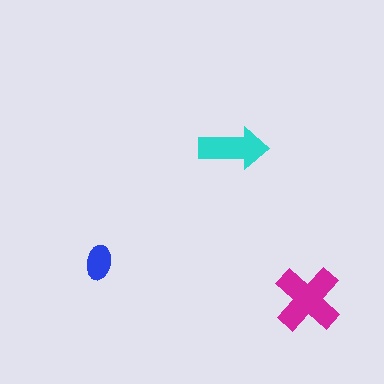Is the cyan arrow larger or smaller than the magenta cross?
Smaller.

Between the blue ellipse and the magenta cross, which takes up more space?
The magenta cross.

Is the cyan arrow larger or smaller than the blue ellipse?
Larger.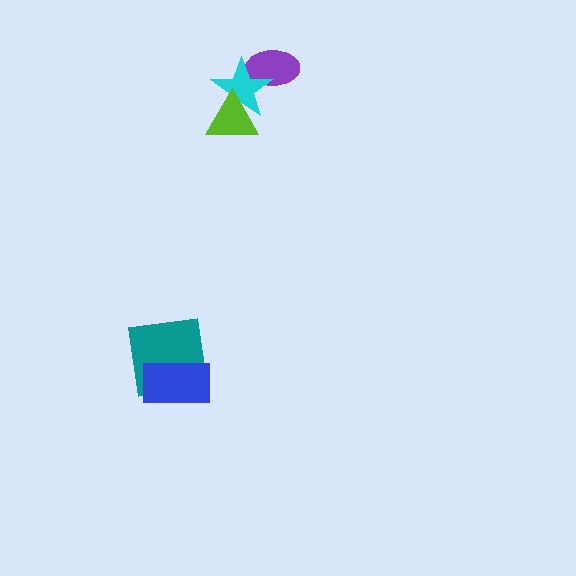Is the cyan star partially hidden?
Yes, it is partially covered by another shape.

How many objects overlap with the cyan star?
2 objects overlap with the cyan star.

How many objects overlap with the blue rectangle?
1 object overlaps with the blue rectangle.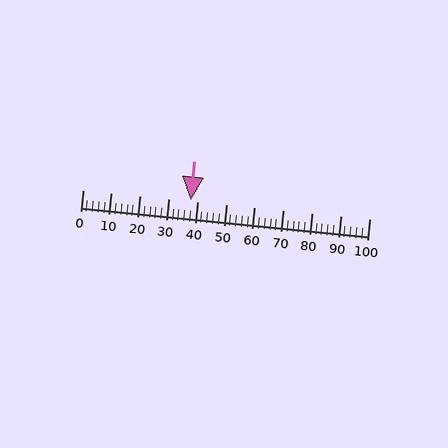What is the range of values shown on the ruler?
The ruler shows values from 0 to 100.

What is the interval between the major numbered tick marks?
The major tick marks are spaced 10 units apart.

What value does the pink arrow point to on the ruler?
The pink arrow points to approximately 38.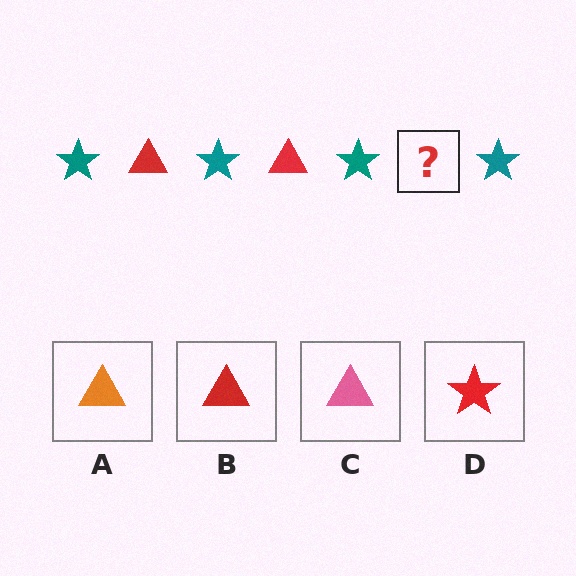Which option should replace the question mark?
Option B.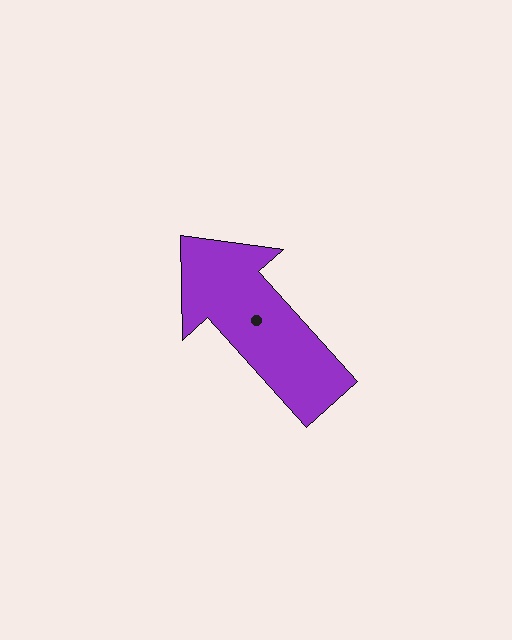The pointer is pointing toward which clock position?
Roughly 11 o'clock.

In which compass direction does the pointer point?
Northwest.